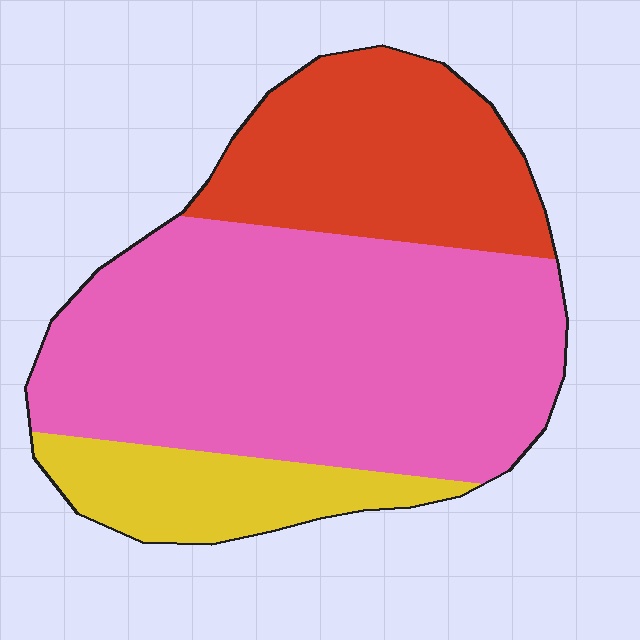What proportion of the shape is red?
Red takes up about one quarter (1/4) of the shape.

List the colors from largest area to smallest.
From largest to smallest: pink, red, yellow.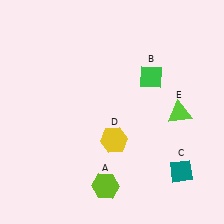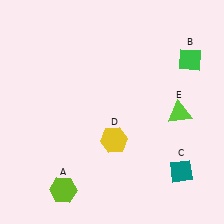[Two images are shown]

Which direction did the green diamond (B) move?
The green diamond (B) moved right.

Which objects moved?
The objects that moved are: the lime hexagon (A), the green diamond (B).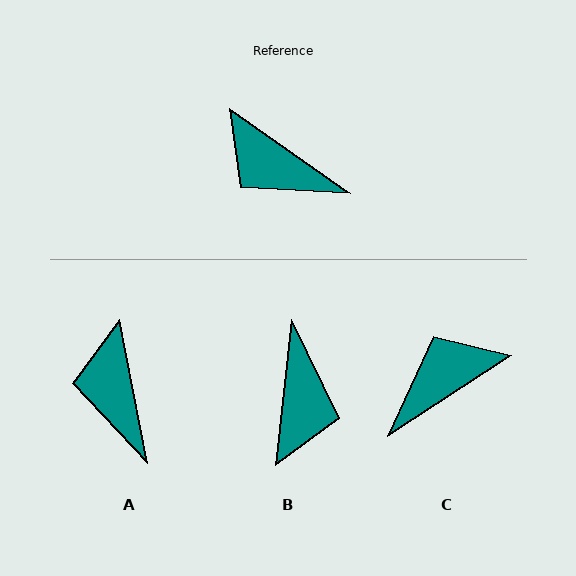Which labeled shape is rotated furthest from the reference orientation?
B, about 119 degrees away.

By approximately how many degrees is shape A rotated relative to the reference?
Approximately 44 degrees clockwise.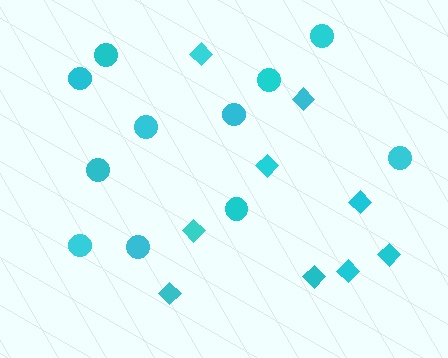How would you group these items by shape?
There are 2 groups: one group of diamonds (9) and one group of circles (11).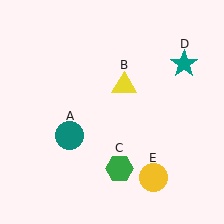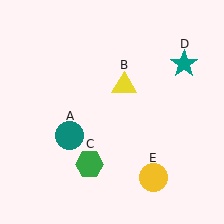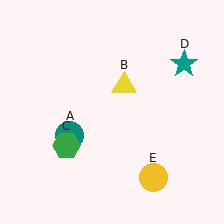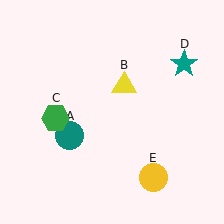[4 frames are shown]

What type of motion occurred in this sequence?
The green hexagon (object C) rotated clockwise around the center of the scene.